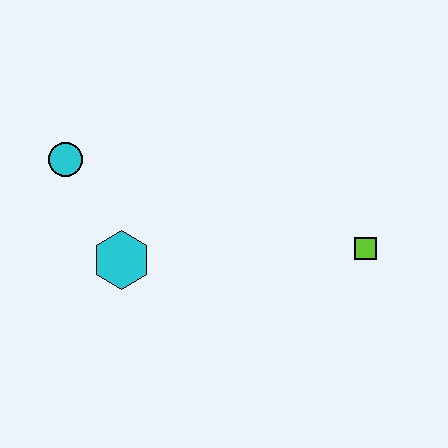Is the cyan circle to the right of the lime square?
No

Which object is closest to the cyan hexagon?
The cyan circle is closest to the cyan hexagon.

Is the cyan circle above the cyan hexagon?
Yes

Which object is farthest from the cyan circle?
The lime square is farthest from the cyan circle.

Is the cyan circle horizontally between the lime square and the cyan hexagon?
No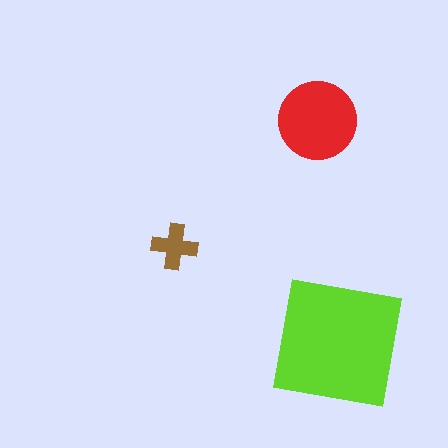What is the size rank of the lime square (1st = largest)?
1st.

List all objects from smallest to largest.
The brown cross, the red circle, the lime square.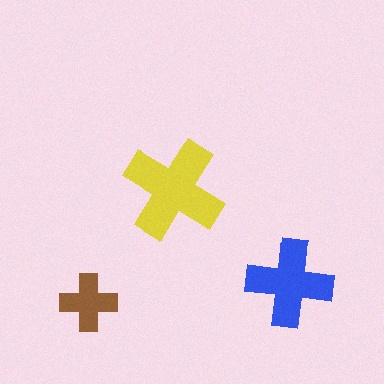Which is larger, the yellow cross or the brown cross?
The yellow one.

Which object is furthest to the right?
The blue cross is rightmost.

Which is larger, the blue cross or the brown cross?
The blue one.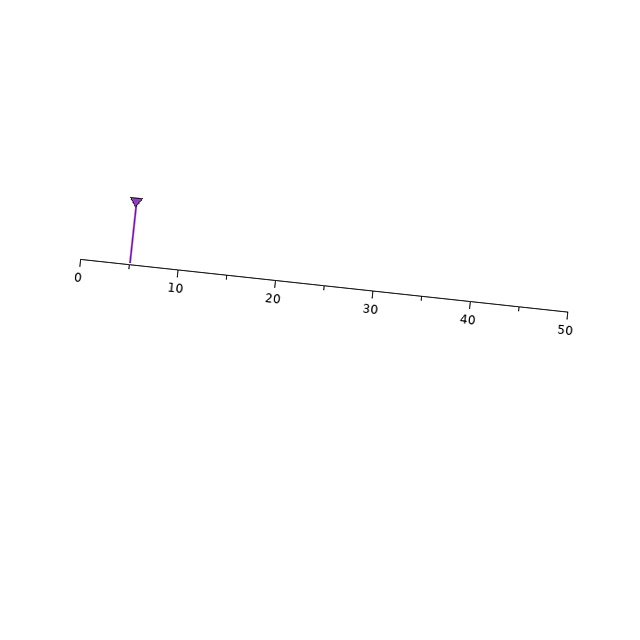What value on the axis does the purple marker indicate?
The marker indicates approximately 5.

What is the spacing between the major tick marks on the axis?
The major ticks are spaced 10 apart.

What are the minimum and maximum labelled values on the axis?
The axis runs from 0 to 50.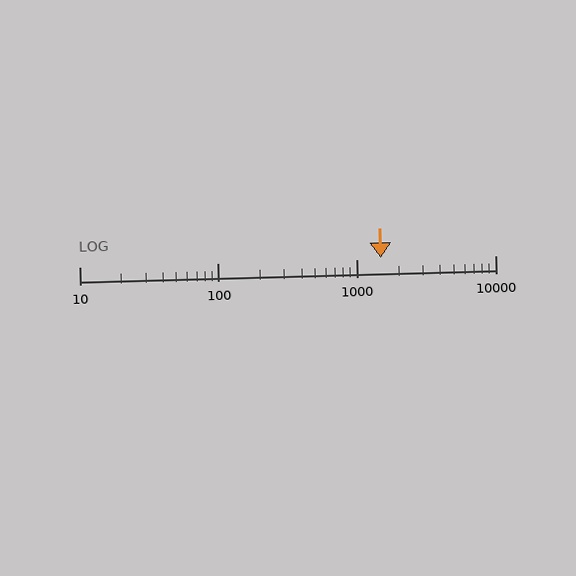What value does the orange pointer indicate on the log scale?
The pointer indicates approximately 1500.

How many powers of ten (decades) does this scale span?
The scale spans 3 decades, from 10 to 10000.